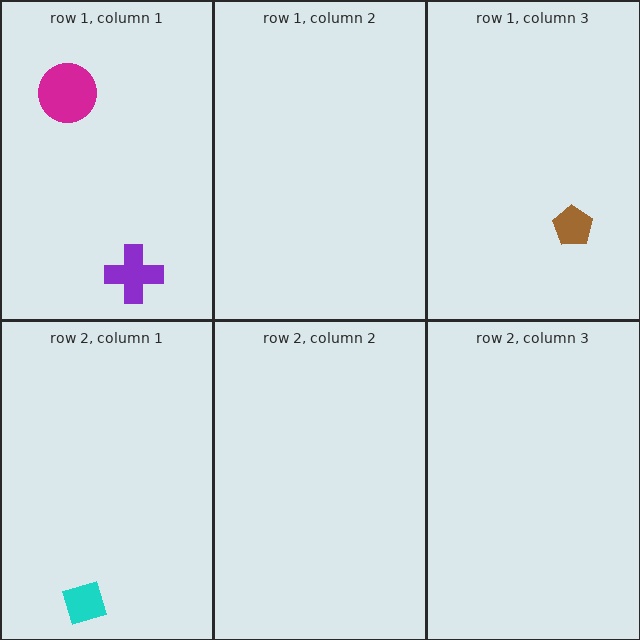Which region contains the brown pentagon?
The row 1, column 3 region.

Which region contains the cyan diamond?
The row 2, column 1 region.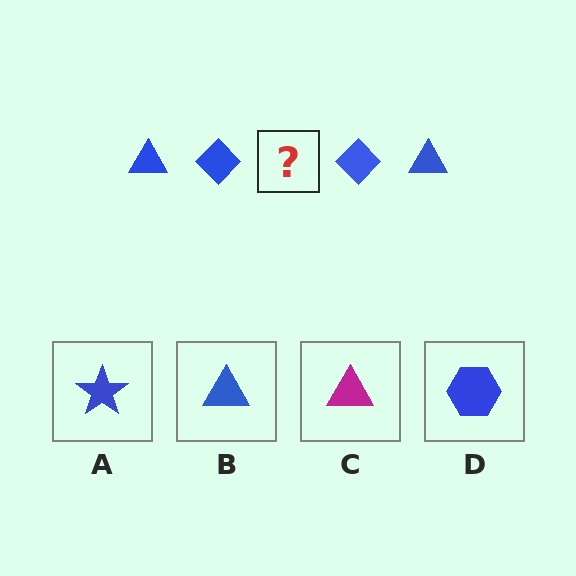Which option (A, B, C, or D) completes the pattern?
B.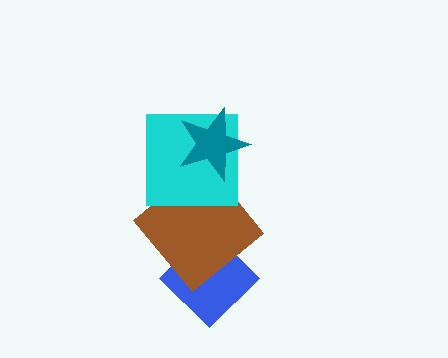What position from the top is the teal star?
The teal star is 1st from the top.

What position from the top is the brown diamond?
The brown diamond is 3rd from the top.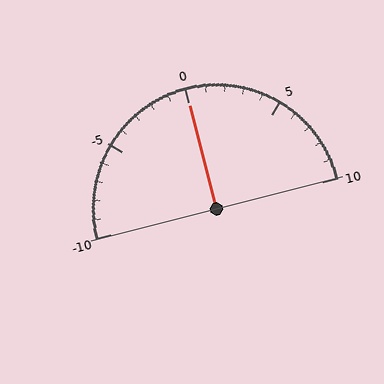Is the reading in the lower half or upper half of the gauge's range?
The reading is in the upper half of the range (-10 to 10).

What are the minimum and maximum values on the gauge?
The gauge ranges from -10 to 10.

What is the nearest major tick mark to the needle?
The nearest major tick mark is 0.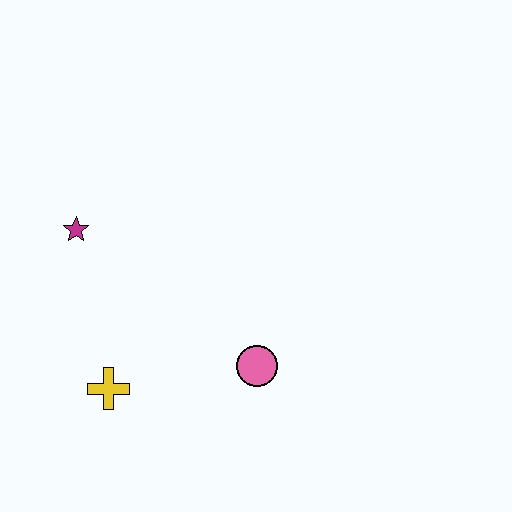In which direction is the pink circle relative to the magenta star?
The pink circle is to the right of the magenta star.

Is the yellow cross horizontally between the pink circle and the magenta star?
Yes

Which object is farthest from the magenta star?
The pink circle is farthest from the magenta star.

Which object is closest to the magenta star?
The yellow cross is closest to the magenta star.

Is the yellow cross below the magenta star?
Yes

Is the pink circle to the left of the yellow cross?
No